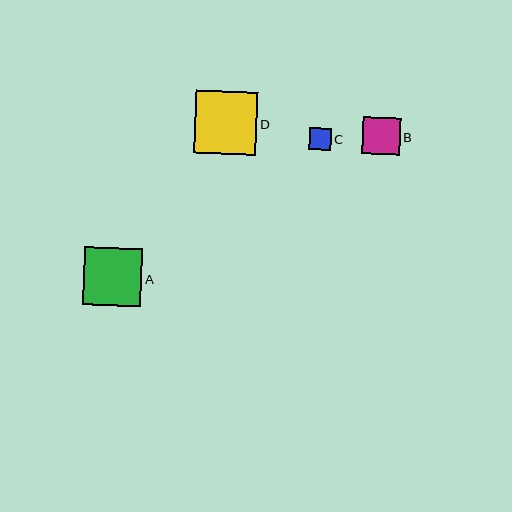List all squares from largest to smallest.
From largest to smallest: D, A, B, C.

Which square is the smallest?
Square C is the smallest with a size of approximately 22 pixels.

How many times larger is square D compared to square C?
Square D is approximately 2.9 times the size of square C.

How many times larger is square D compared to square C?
Square D is approximately 2.9 times the size of square C.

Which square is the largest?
Square D is the largest with a size of approximately 63 pixels.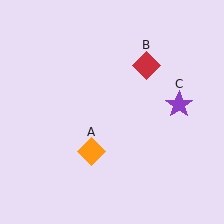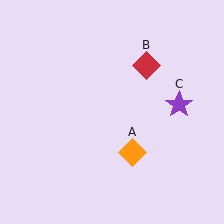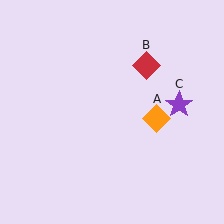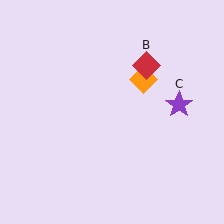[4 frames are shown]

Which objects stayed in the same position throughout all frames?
Red diamond (object B) and purple star (object C) remained stationary.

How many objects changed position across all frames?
1 object changed position: orange diamond (object A).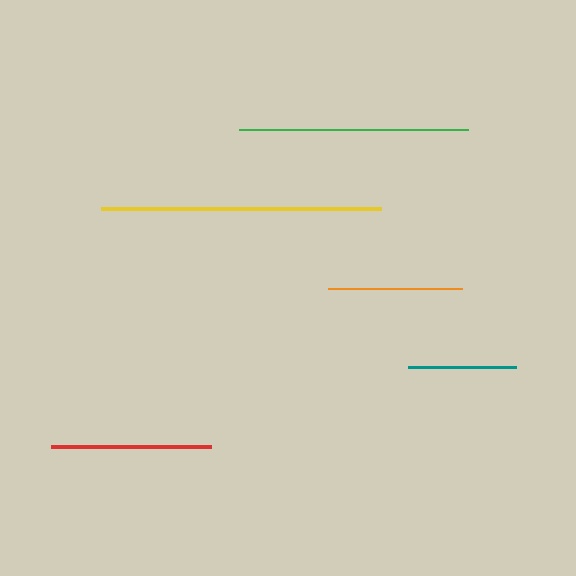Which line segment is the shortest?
The teal line is the shortest at approximately 108 pixels.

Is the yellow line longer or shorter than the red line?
The yellow line is longer than the red line.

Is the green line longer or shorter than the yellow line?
The yellow line is longer than the green line.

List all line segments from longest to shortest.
From longest to shortest: yellow, green, red, orange, teal.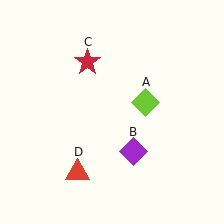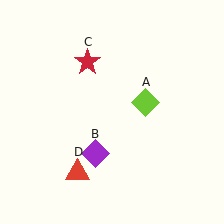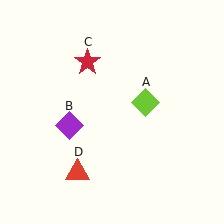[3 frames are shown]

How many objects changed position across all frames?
1 object changed position: purple diamond (object B).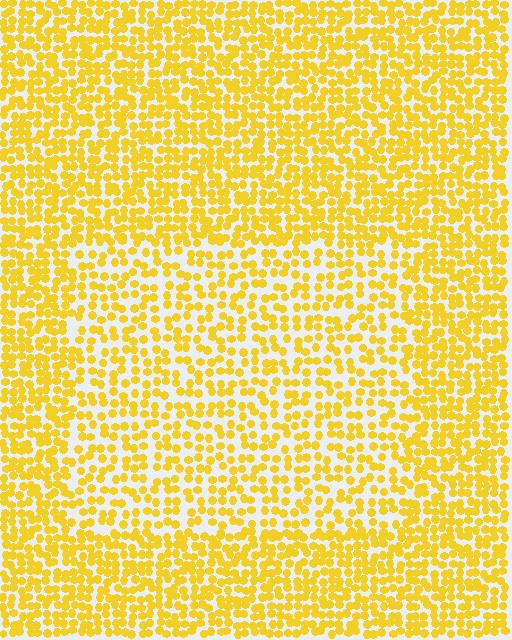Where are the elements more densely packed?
The elements are more densely packed outside the rectangle boundary.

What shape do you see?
I see a rectangle.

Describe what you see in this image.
The image contains small yellow elements arranged at two different densities. A rectangle-shaped region is visible where the elements are less densely packed than the surrounding area.